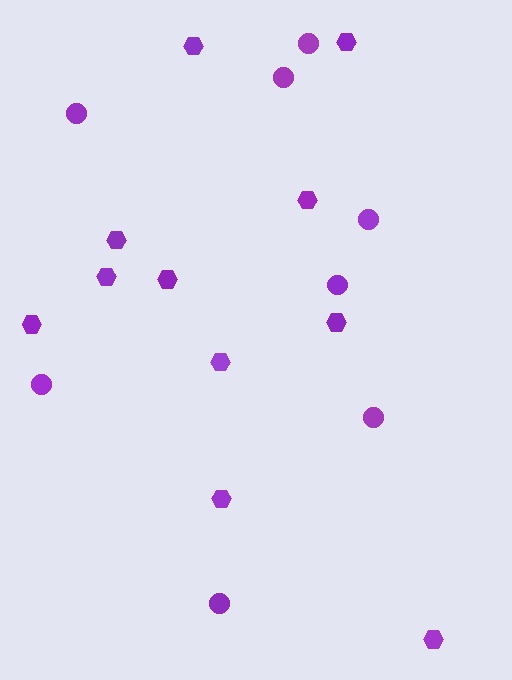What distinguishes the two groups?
There are 2 groups: one group of circles (8) and one group of hexagons (11).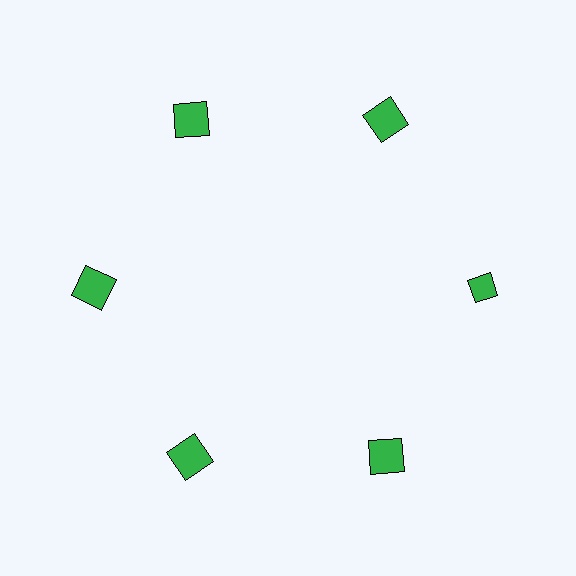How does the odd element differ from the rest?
It has a different shape: diamond instead of square.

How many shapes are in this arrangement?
There are 6 shapes arranged in a ring pattern.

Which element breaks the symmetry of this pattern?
The green diamond at roughly the 3 o'clock position breaks the symmetry. All other shapes are green squares.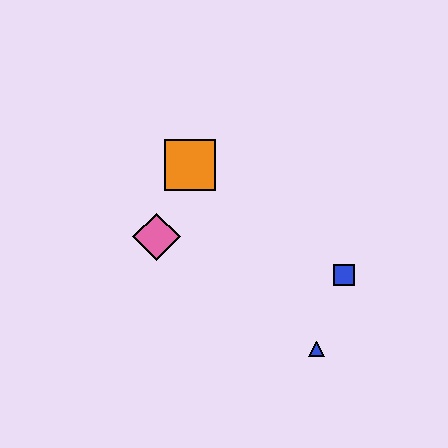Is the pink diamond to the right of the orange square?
No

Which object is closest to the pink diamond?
The orange square is closest to the pink diamond.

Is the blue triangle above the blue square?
No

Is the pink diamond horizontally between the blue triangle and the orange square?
No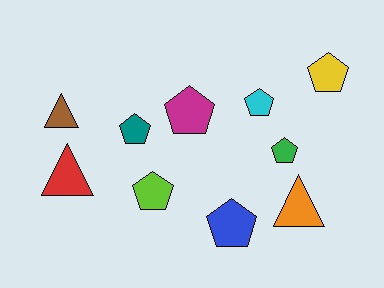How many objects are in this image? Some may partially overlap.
There are 10 objects.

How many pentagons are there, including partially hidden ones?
There are 7 pentagons.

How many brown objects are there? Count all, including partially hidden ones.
There is 1 brown object.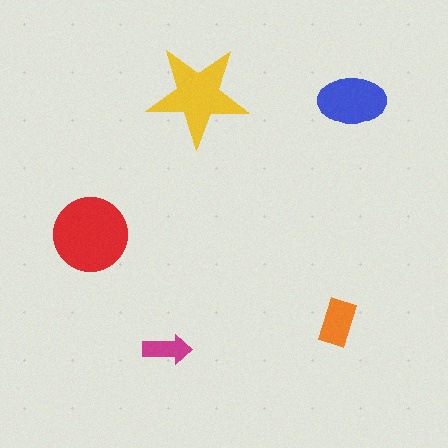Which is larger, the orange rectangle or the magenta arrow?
The orange rectangle.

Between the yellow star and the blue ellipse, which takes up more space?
The yellow star.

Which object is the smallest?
The magenta arrow.